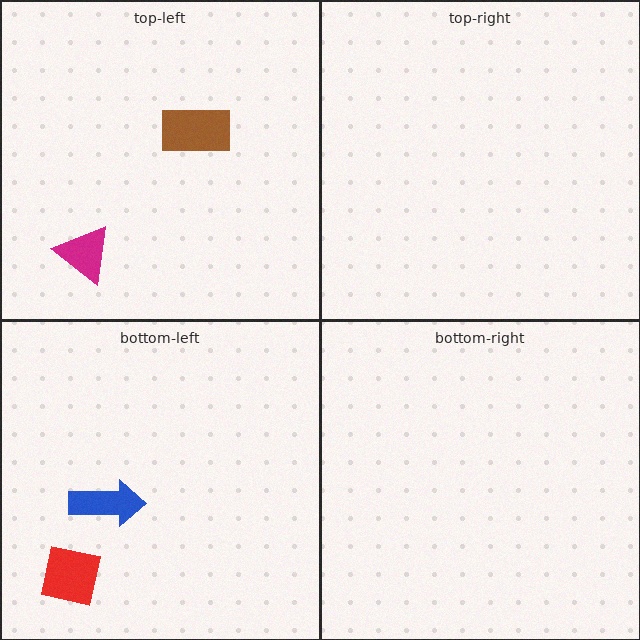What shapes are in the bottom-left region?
The blue arrow, the red square.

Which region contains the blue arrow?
The bottom-left region.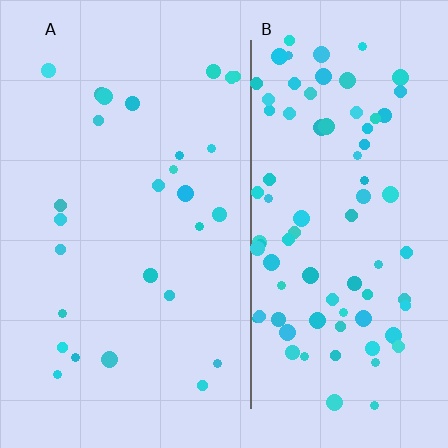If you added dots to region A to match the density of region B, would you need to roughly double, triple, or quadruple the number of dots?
Approximately triple.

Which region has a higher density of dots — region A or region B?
B (the right).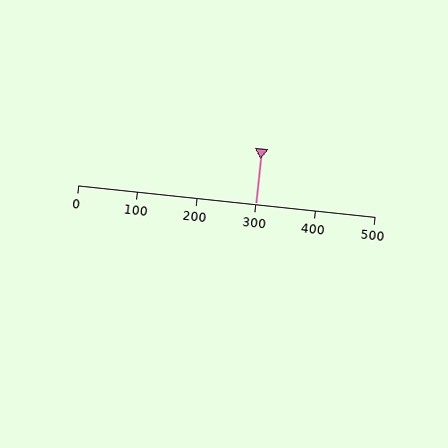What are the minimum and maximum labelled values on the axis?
The axis runs from 0 to 500.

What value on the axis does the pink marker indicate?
The marker indicates approximately 300.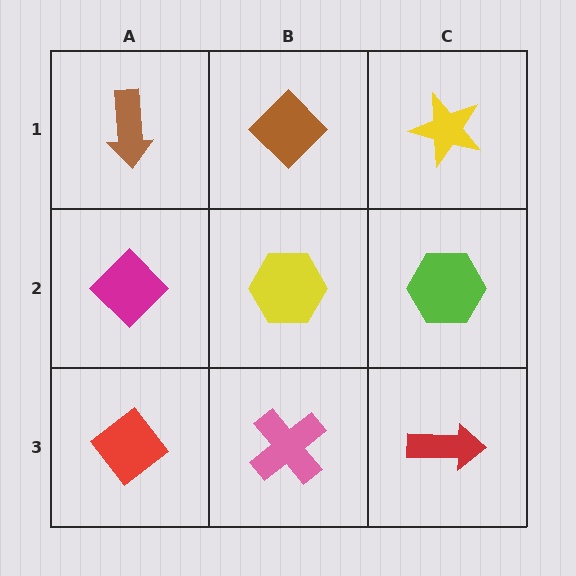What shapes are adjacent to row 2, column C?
A yellow star (row 1, column C), a red arrow (row 3, column C), a yellow hexagon (row 2, column B).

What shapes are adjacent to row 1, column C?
A lime hexagon (row 2, column C), a brown diamond (row 1, column B).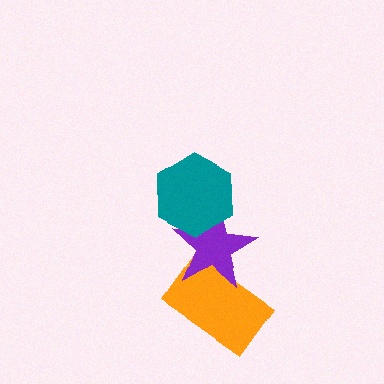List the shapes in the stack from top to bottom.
From top to bottom: the teal hexagon, the purple star, the orange rectangle.